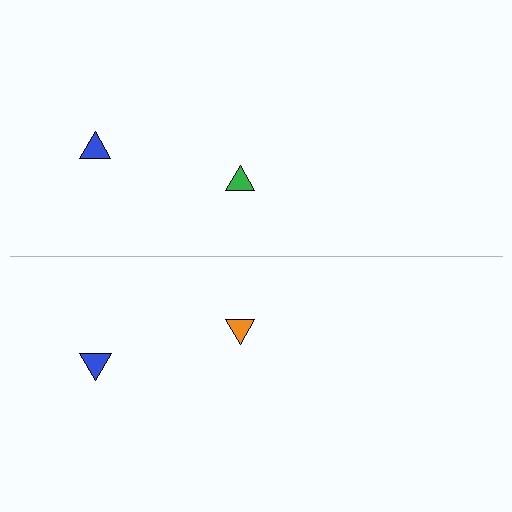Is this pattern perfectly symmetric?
No, the pattern is not perfectly symmetric. The orange triangle on the bottom side breaks the symmetry — its mirror counterpart is green.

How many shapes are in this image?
There are 4 shapes in this image.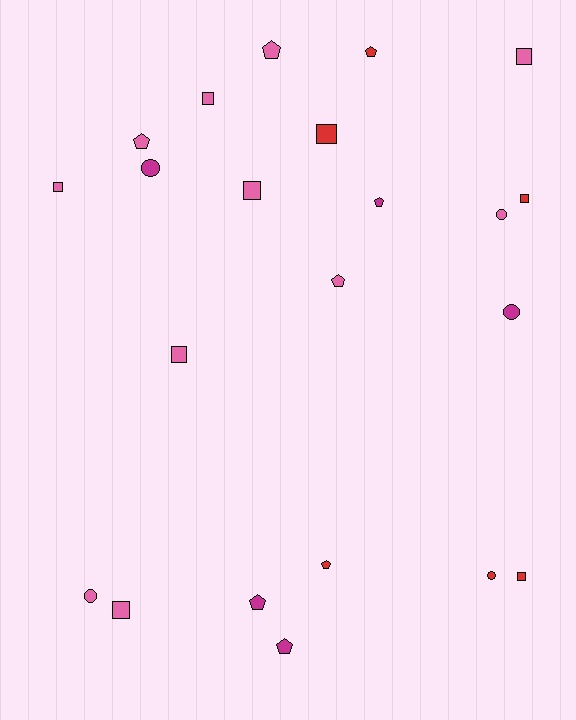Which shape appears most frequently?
Square, with 9 objects.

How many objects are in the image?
There are 22 objects.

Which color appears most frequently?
Pink, with 11 objects.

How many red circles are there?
There is 1 red circle.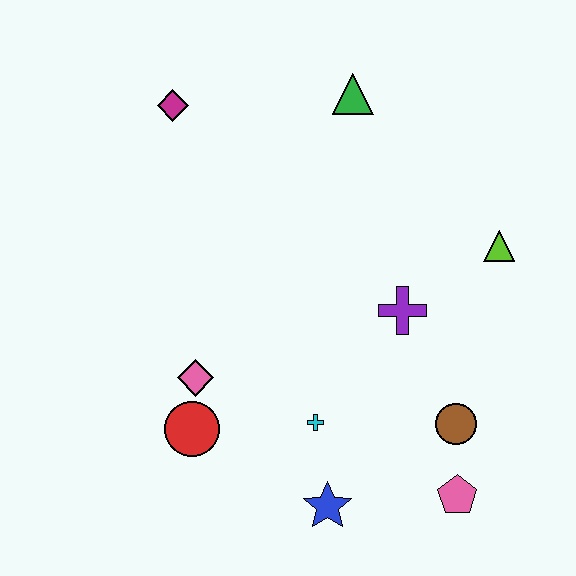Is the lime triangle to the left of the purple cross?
No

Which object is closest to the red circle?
The pink diamond is closest to the red circle.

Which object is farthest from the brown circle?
The magenta diamond is farthest from the brown circle.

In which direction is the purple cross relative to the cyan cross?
The purple cross is above the cyan cross.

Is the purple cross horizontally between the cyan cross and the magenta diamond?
No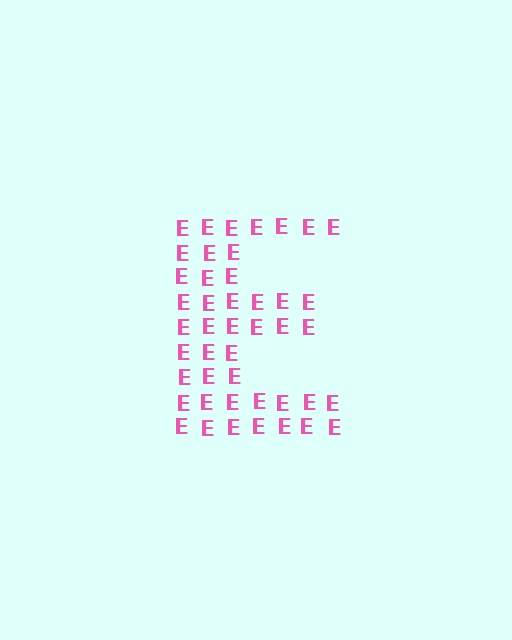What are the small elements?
The small elements are letter E's.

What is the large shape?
The large shape is the letter E.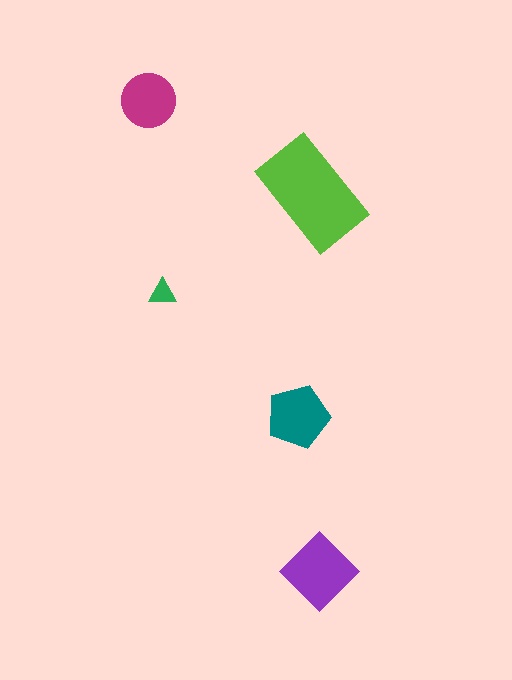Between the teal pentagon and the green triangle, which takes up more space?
The teal pentagon.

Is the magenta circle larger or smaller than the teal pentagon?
Smaller.